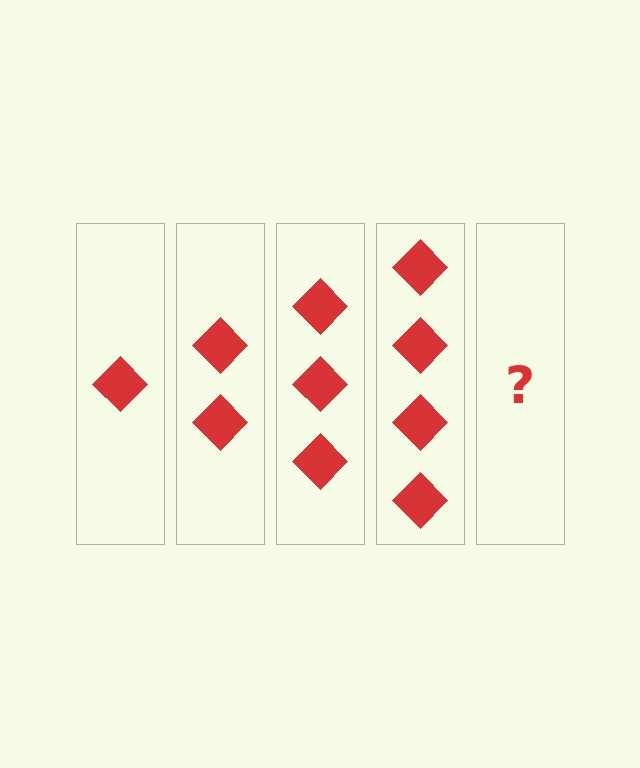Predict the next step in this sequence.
The next step is 5 diamonds.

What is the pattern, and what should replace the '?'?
The pattern is that each step adds one more diamond. The '?' should be 5 diamonds.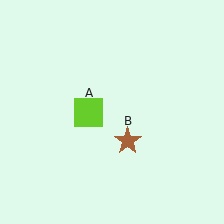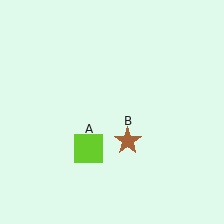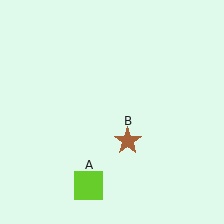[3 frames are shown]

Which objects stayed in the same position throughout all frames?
Brown star (object B) remained stationary.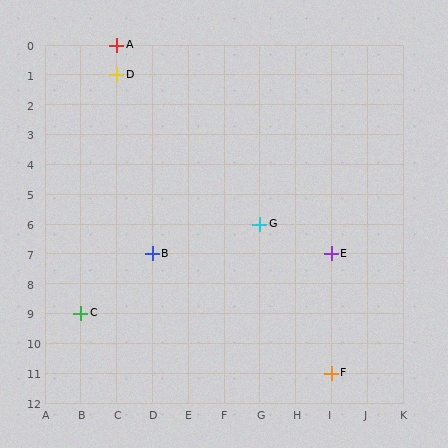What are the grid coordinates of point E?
Point E is at grid coordinates (I, 7).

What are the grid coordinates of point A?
Point A is at grid coordinates (C, 0).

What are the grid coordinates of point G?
Point G is at grid coordinates (G, 6).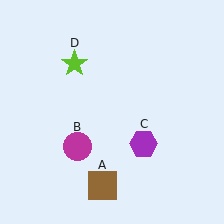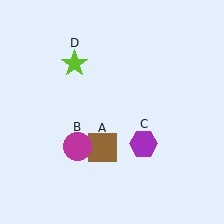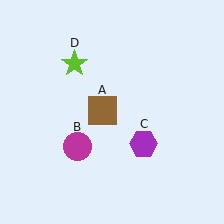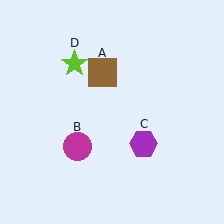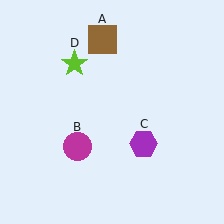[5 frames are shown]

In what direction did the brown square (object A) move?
The brown square (object A) moved up.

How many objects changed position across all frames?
1 object changed position: brown square (object A).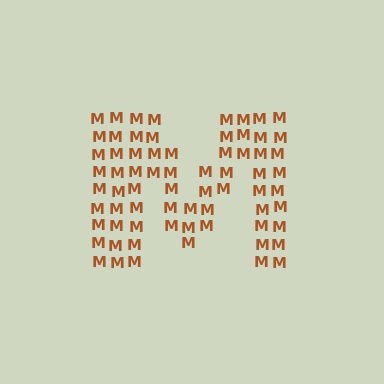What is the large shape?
The large shape is the letter M.